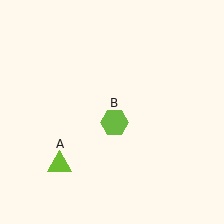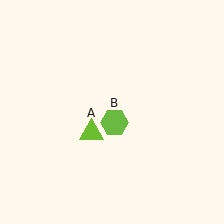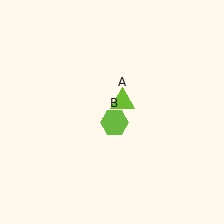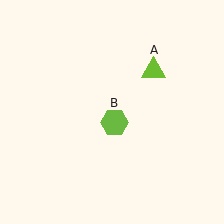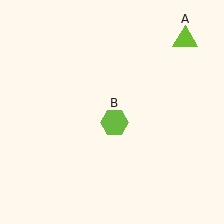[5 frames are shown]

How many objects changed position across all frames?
1 object changed position: lime triangle (object A).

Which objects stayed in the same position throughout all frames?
Lime hexagon (object B) remained stationary.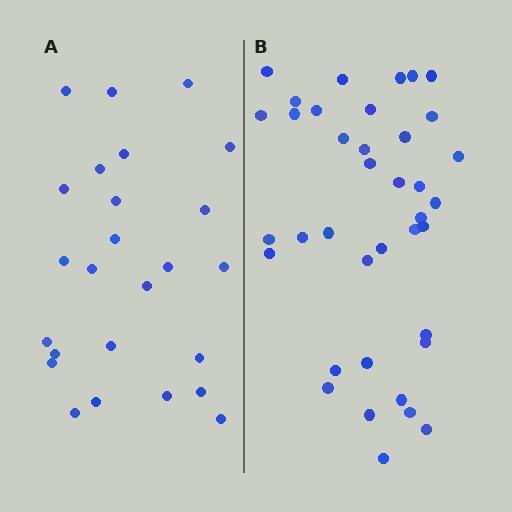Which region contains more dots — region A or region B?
Region B (the right region) has more dots.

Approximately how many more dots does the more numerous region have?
Region B has approximately 15 more dots than region A.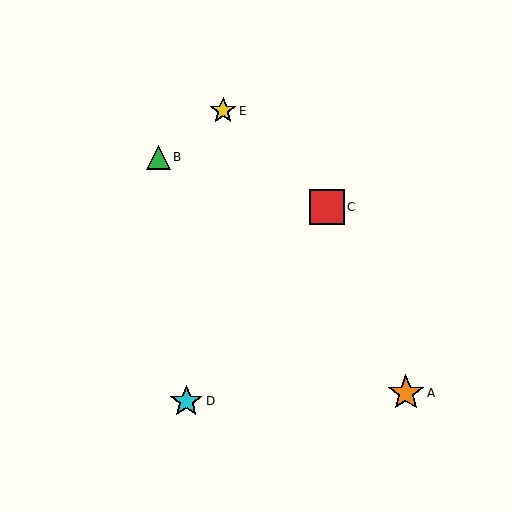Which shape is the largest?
The orange star (labeled A) is the largest.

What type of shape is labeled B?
Shape B is a green triangle.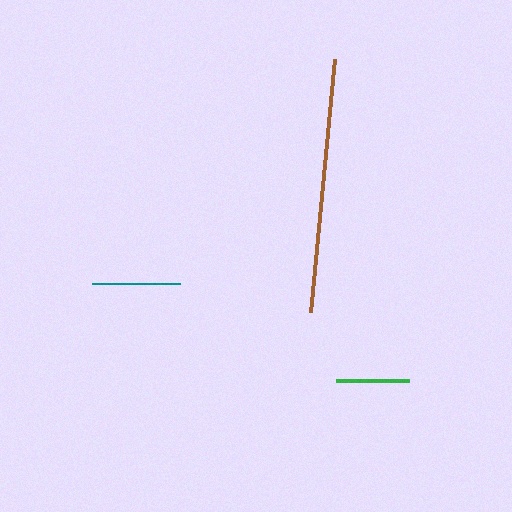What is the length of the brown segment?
The brown segment is approximately 254 pixels long.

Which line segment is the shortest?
The green line is the shortest at approximately 73 pixels.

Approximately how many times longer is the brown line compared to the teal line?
The brown line is approximately 2.9 times the length of the teal line.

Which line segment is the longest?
The brown line is the longest at approximately 254 pixels.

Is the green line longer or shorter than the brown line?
The brown line is longer than the green line.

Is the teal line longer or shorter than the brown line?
The brown line is longer than the teal line.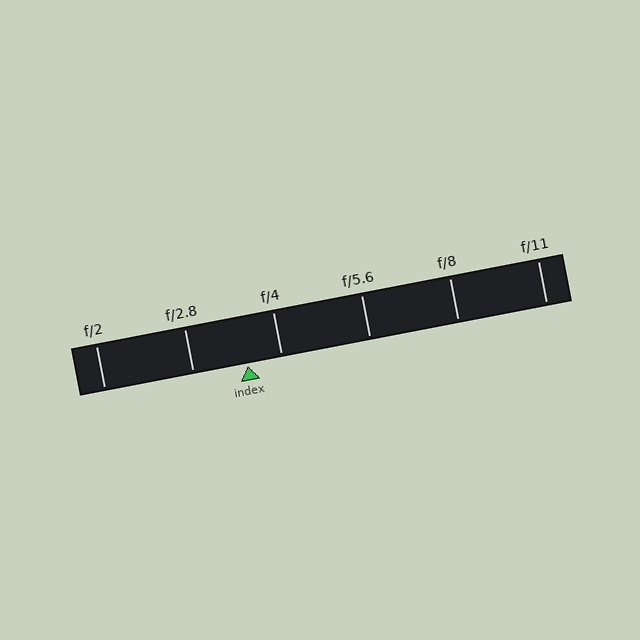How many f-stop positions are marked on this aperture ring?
There are 6 f-stop positions marked.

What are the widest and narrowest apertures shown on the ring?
The widest aperture shown is f/2 and the narrowest is f/11.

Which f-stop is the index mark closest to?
The index mark is closest to f/4.